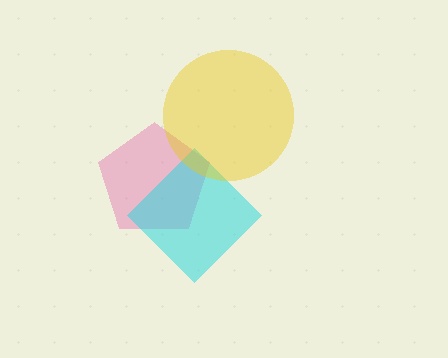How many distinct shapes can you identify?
There are 3 distinct shapes: a pink pentagon, a cyan diamond, a yellow circle.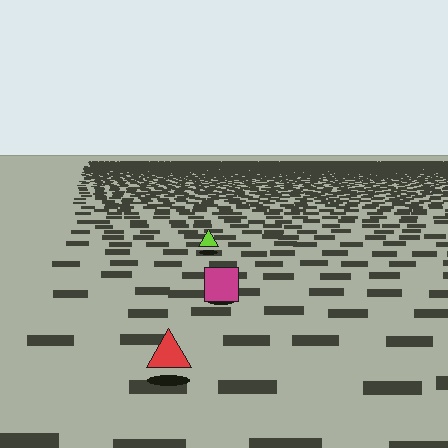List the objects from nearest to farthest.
From nearest to farthest: the red triangle, the magenta square, the lime triangle.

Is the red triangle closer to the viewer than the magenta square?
Yes. The red triangle is closer — you can tell from the texture gradient: the ground texture is coarser near it.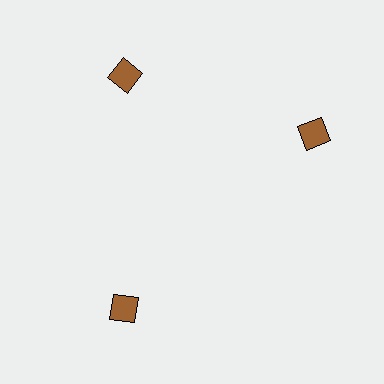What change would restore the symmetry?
The symmetry would be restored by rotating it back into even spacing with its neighbors so that all 3 squares sit at equal angles and equal distance from the center.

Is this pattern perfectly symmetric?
No. The 3 brown squares are arranged in a ring, but one element near the 3 o'clock position is rotated out of alignment along the ring, breaking the 3-fold rotational symmetry.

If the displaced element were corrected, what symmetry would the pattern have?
It would have 3-fold rotational symmetry — the pattern would map onto itself every 120 degrees.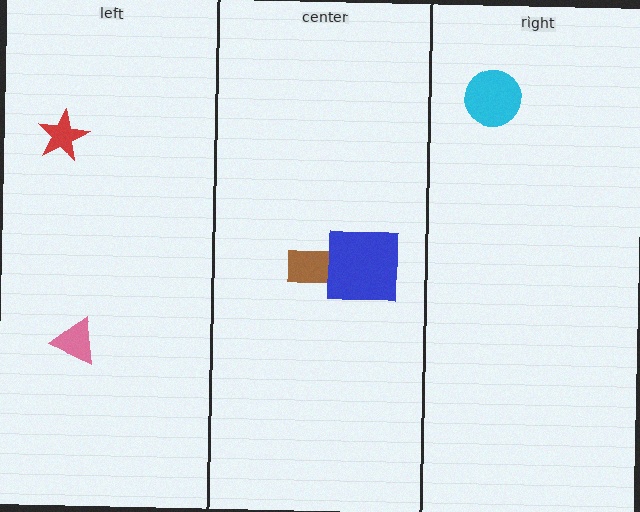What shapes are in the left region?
The pink triangle, the red star.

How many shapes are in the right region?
1.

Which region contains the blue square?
The center region.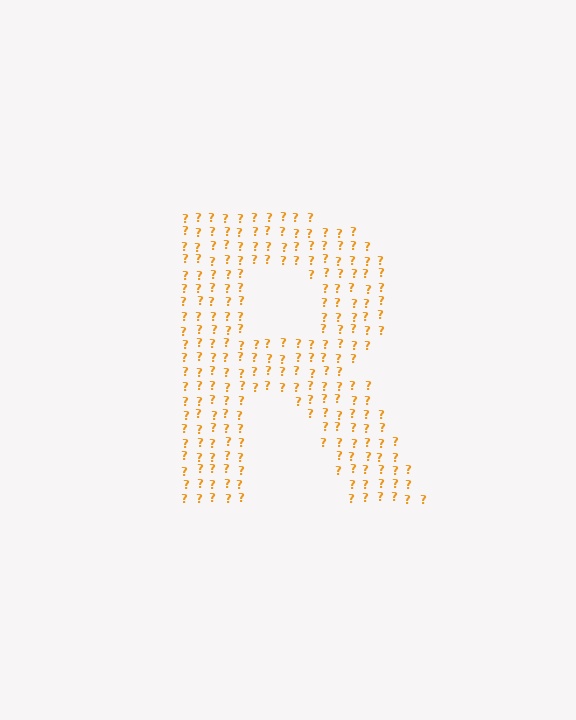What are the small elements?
The small elements are question marks.